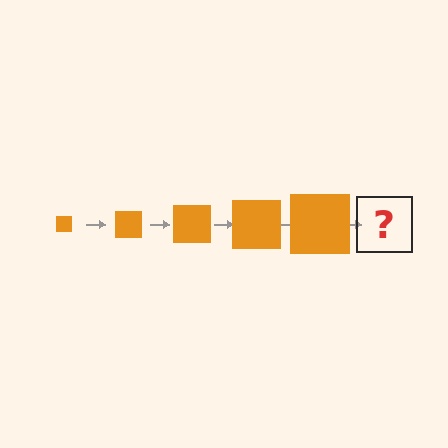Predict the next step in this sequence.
The next step is an orange square, larger than the previous one.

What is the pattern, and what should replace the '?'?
The pattern is that the square gets progressively larger each step. The '?' should be an orange square, larger than the previous one.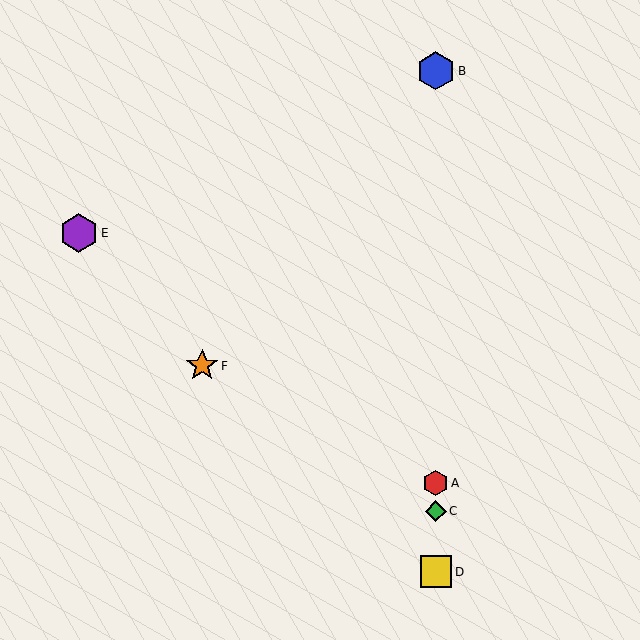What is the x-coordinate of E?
Object E is at x≈79.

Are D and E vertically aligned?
No, D is at x≈436 and E is at x≈79.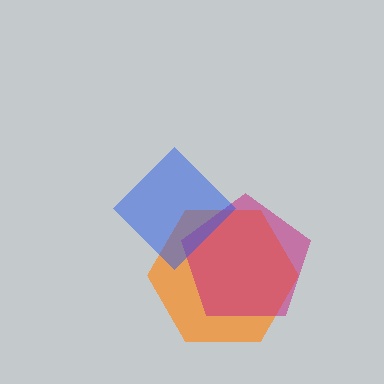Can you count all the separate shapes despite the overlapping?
Yes, there are 3 separate shapes.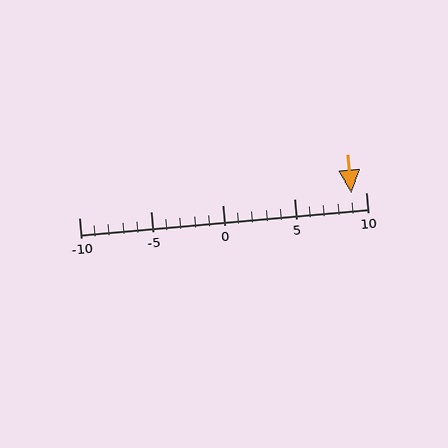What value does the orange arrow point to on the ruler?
The orange arrow points to approximately 9.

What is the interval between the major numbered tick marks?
The major tick marks are spaced 5 units apart.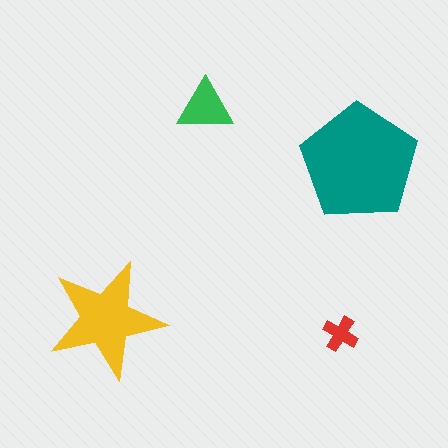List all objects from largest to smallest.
The teal pentagon, the yellow star, the green triangle, the red cross.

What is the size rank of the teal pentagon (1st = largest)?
1st.